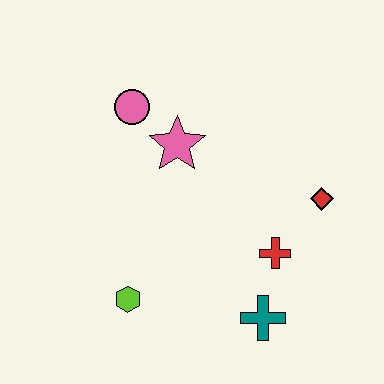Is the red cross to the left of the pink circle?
No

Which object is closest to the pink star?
The pink circle is closest to the pink star.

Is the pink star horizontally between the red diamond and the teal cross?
No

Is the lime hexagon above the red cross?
No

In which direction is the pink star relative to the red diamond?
The pink star is to the left of the red diamond.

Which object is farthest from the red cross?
The pink circle is farthest from the red cross.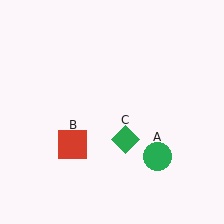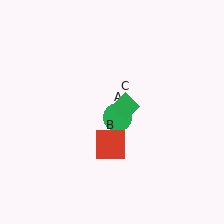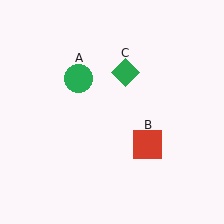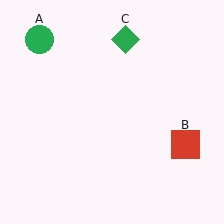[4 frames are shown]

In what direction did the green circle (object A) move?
The green circle (object A) moved up and to the left.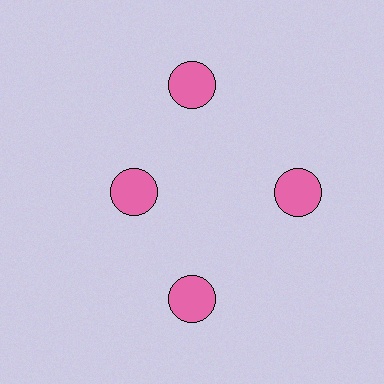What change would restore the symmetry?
The symmetry would be restored by moving it outward, back onto the ring so that all 4 circles sit at equal angles and equal distance from the center.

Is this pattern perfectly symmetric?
No. The 4 pink circles are arranged in a ring, but one element near the 9 o'clock position is pulled inward toward the center, breaking the 4-fold rotational symmetry.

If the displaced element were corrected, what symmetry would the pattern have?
It would have 4-fold rotational symmetry — the pattern would map onto itself every 90 degrees.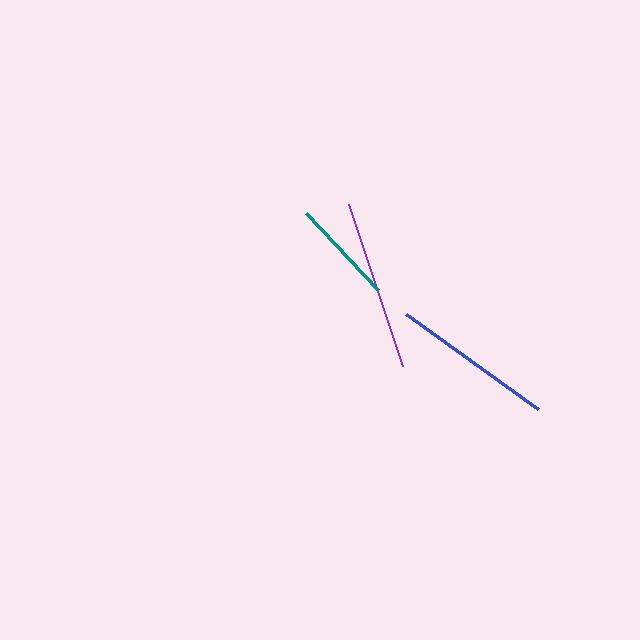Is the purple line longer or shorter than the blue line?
The purple line is longer than the blue line.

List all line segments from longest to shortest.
From longest to shortest: purple, blue, teal.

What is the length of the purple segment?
The purple segment is approximately 171 pixels long.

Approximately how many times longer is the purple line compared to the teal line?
The purple line is approximately 1.6 times the length of the teal line.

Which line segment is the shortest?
The teal line is the shortest at approximately 105 pixels.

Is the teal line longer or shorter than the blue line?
The blue line is longer than the teal line.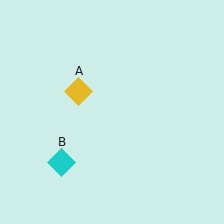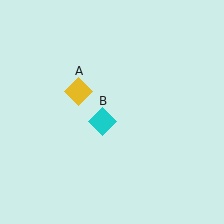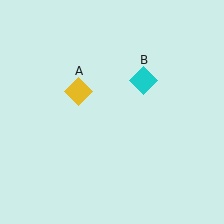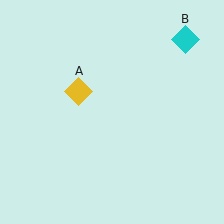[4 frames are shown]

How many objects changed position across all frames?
1 object changed position: cyan diamond (object B).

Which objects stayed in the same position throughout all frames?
Yellow diamond (object A) remained stationary.